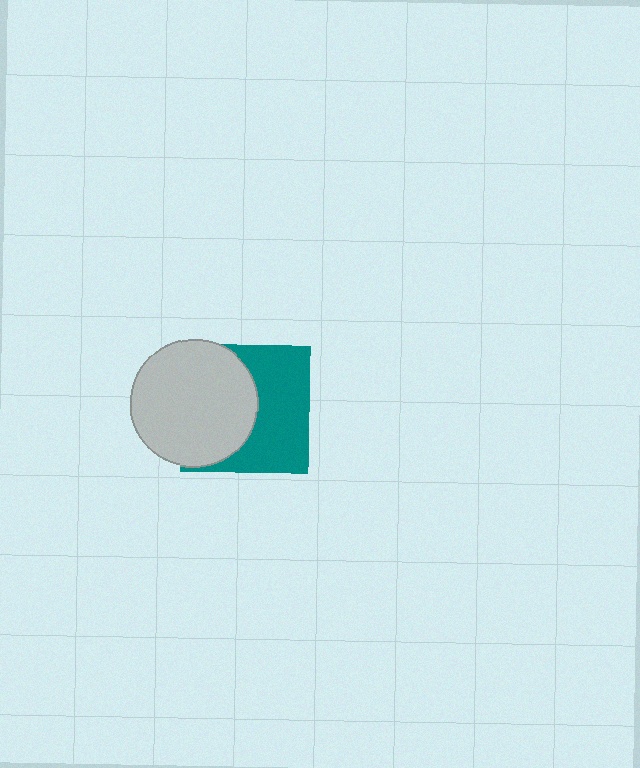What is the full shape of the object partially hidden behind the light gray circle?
The partially hidden object is a teal square.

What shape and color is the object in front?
The object in front is a light gray circle.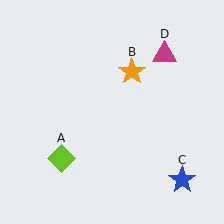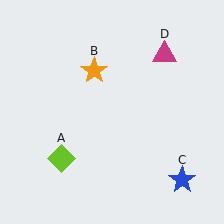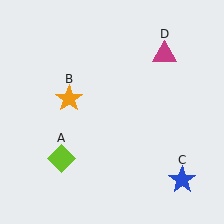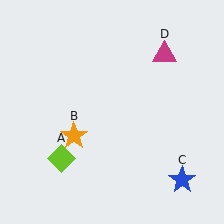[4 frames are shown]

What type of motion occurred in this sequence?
The orange star (object B) rotated counterclockwise around the center of the scene.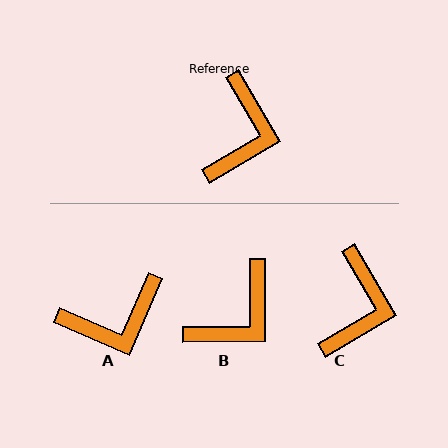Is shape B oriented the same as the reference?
No, it is off by about 30 degrees.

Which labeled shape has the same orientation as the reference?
C.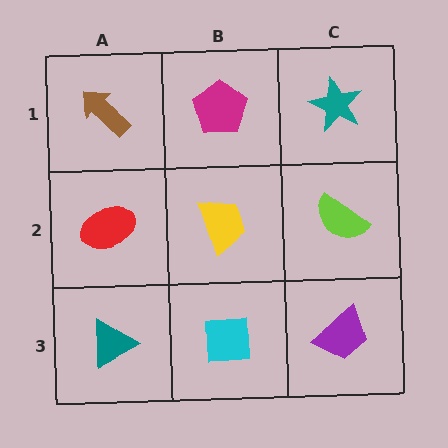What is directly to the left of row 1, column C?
A magenta pentagon.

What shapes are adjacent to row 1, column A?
A red ellipse (row 2, column A), a magenta pentagon (row 1, column B).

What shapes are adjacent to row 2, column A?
A brown arrow (row 1, column A), a teal triangle (row 3, column A), a yellow trapezoid (row 2, column B).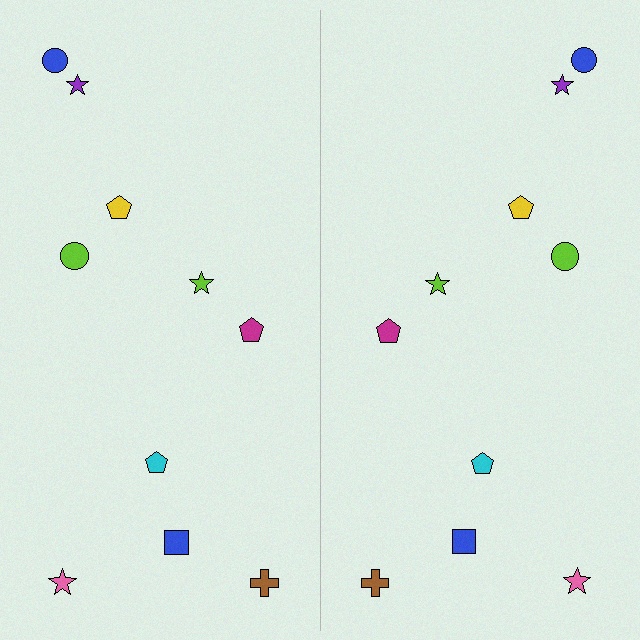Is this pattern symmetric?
Yes, this pattern has bilateral (reflection) symmetry.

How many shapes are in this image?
There are 20 shapes in this image.